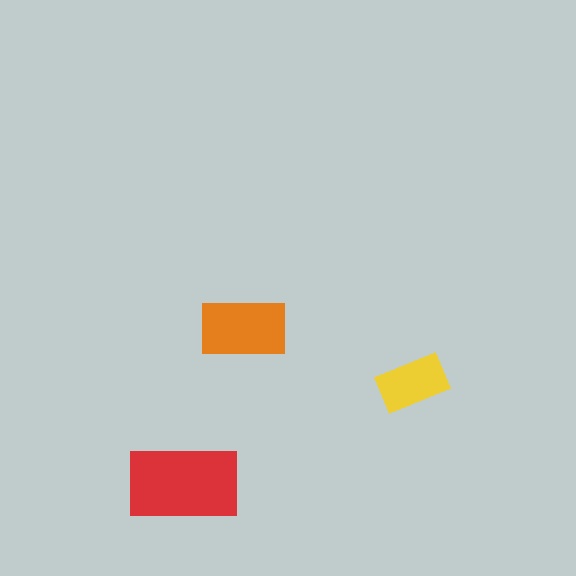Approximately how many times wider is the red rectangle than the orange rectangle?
About 1.5 times wider.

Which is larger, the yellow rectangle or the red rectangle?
The red one.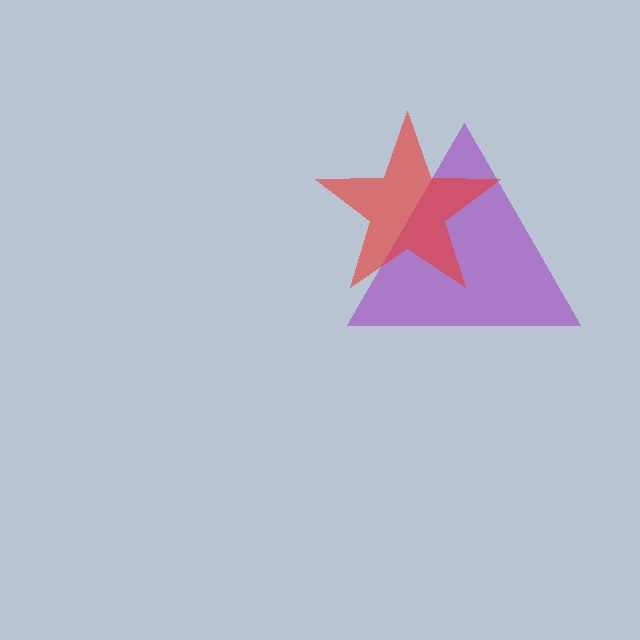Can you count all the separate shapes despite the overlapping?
Yes, there are 2 separate shapes.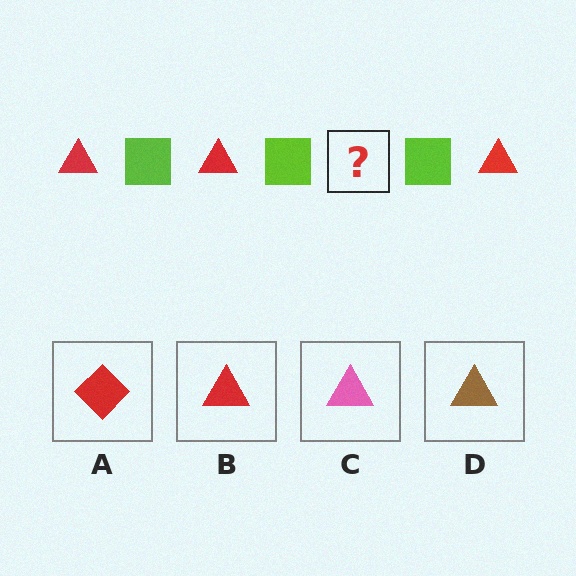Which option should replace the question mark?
Option B.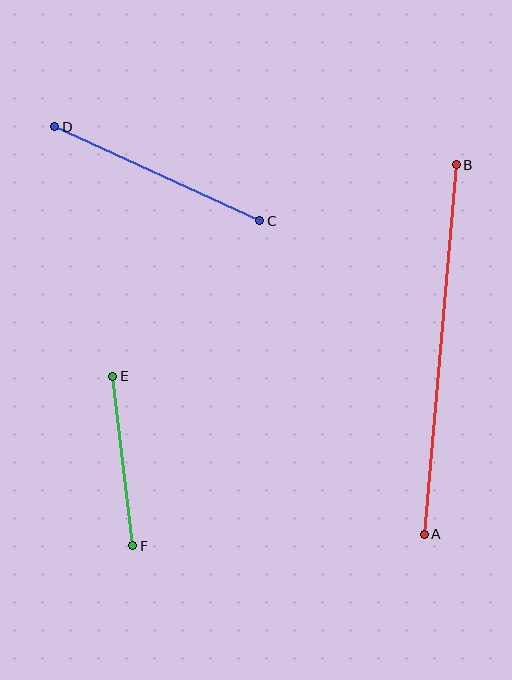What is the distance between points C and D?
The distance is approximately 226 pixels.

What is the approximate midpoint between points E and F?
The midpoint is at approximately (123, 461) pixels.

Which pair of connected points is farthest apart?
Points A and B are farthest apart.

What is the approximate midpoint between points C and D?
The midpoint is at approximately (157, 174) pixels.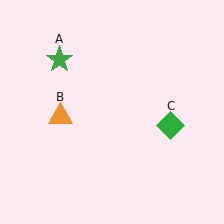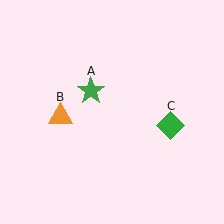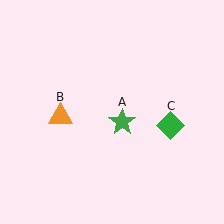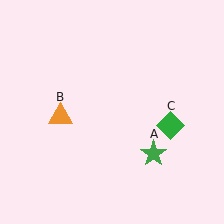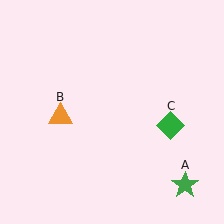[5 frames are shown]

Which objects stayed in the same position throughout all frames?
Orange triangle (object B) and green diamond (object C) remained stationary.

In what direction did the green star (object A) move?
The green star (object A) moved down and to the right.